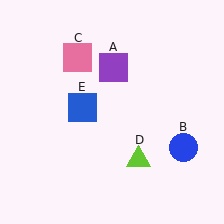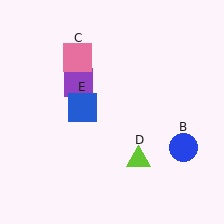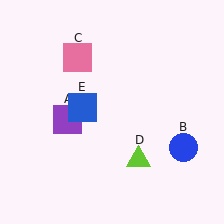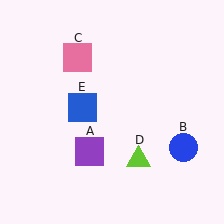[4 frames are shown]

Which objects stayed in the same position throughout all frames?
Blue circle (object B) and pink square (object C) and lime triangle (object D) and blue square (object E) remained stationary.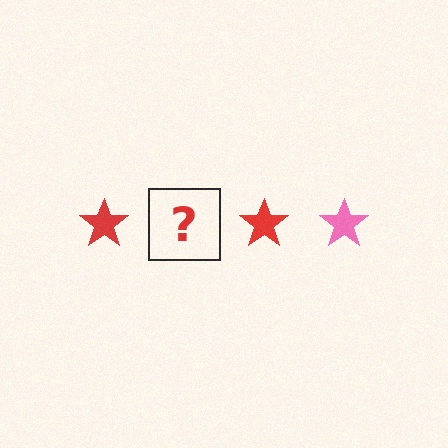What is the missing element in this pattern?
The missing element is a pink star.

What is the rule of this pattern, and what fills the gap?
The rule is that the pattern cycles through red, pink stars. The gap should be filled with a pink star.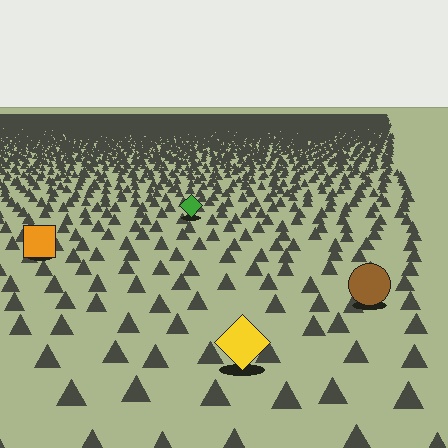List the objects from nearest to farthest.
From nearest to farthest: the yellow diamond, the brown circle, the orange square, the green diamond.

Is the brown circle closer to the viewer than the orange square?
Yes. The brown circle is closer — you can tell from the texture gradient: the ground texture is coarser near it.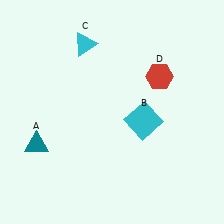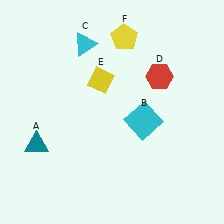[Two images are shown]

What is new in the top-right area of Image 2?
A yellow pentagon (F) was added in the top-right area of Image 2.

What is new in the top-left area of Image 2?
A yellow diamond (E) was added in the top-left area of Image 2.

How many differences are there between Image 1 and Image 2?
There are 2 differences between the two images.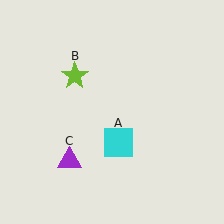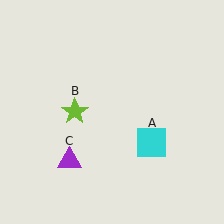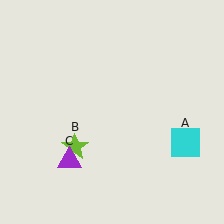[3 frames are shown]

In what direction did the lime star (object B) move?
The lime star (object B) moved down.